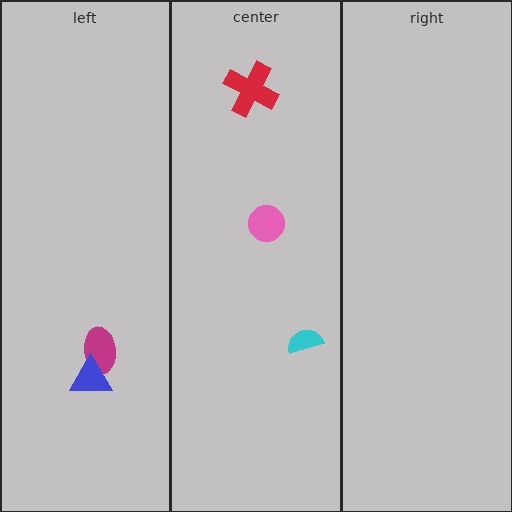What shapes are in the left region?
The magenta ellipse, the blue triangle.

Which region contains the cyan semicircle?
The center region.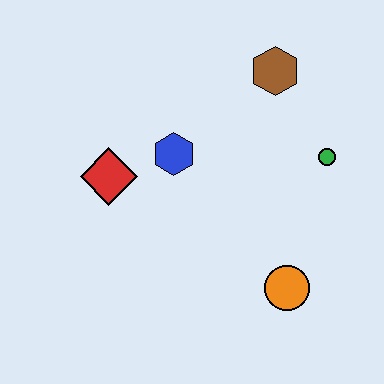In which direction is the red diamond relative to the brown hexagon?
The red diamond is to the left of the brown hexagon.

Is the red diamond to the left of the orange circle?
Yes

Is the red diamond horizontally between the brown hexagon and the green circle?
No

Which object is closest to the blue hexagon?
The red diamond is closest to the blue hexagon.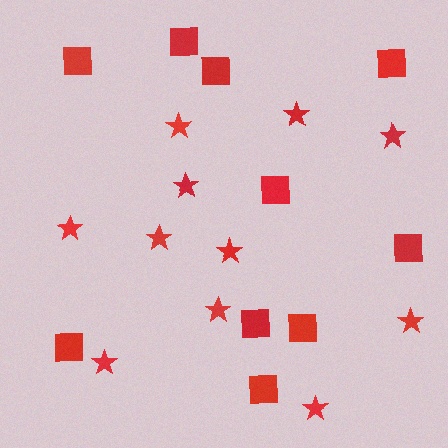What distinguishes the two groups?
There are 2 groups: one group of stars (11) and one group of squares (10).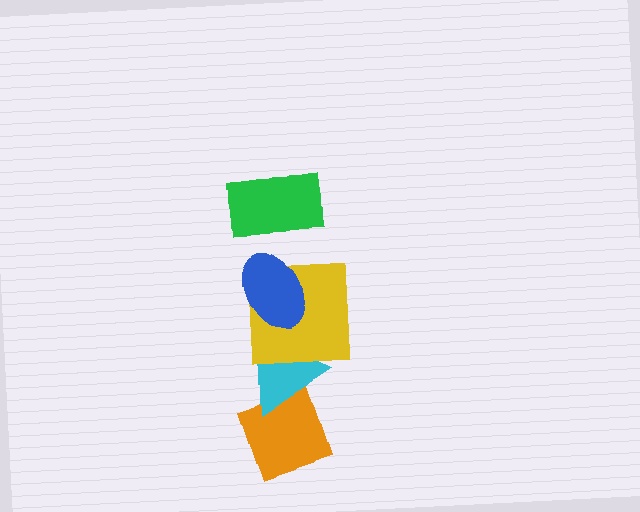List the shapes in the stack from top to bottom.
From top to bottom: the green rectangle, the blue ellipse, the yellow square, the cyan triangle, the orange diamond.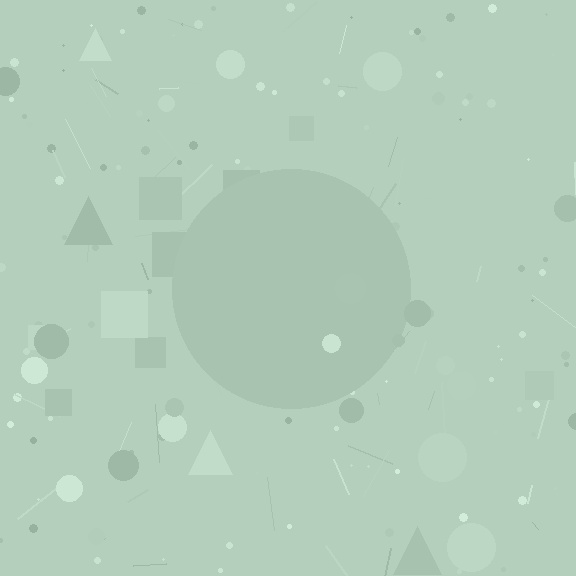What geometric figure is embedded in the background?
A circle is embedded in the background.